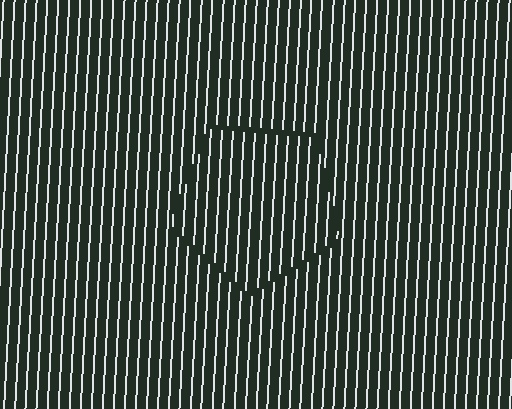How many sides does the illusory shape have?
5 sides — the line-ends trace a pentagon.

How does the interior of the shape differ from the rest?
The interior of the shape contains the same grating, shifted by half a period — the contour is defined by the phase discontinuity where line-ends from the inner and outer gratings abut.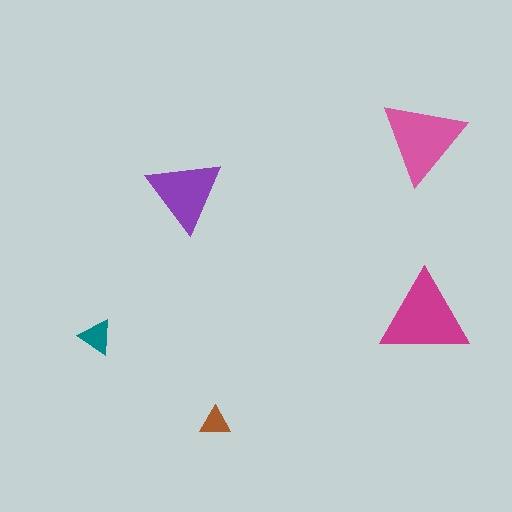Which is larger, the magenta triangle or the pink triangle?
The magenta one.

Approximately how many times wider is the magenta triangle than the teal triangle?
About 2.5 times wider.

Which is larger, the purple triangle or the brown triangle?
The purple one.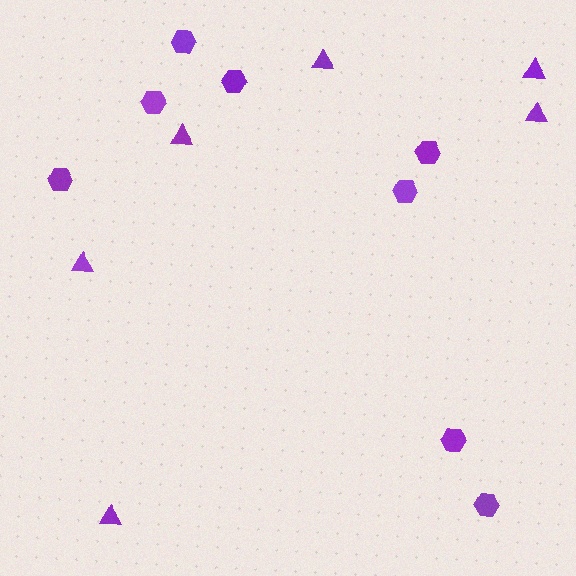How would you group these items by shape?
There are 2 groups: one group of triangles (6) and one group of hexagons (8).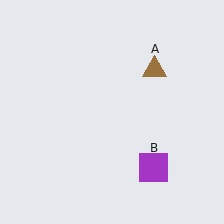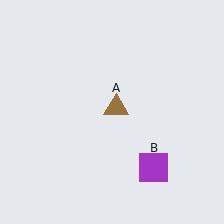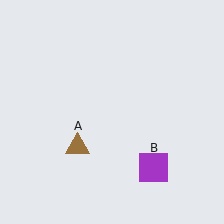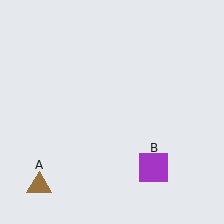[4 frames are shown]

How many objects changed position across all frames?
1 object changed position: brown triangle (object A).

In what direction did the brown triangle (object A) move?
The brown triangle (object A) moved down and to the left.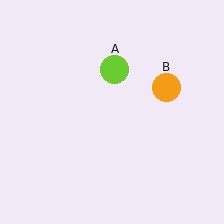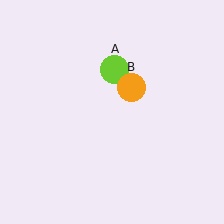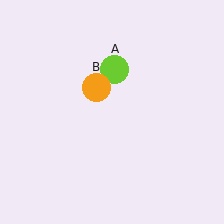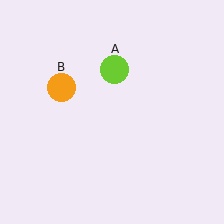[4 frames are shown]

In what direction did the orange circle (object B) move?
The orange circle (object B) moved left.